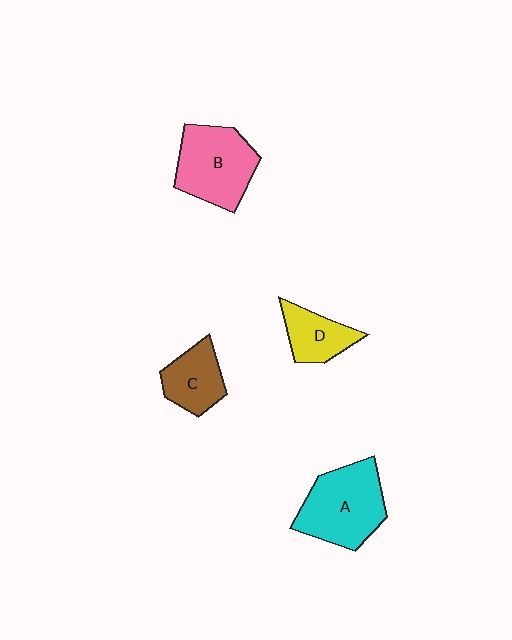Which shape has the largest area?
Shape A (cyan).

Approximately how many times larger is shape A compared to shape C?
Approximately 1.7 times.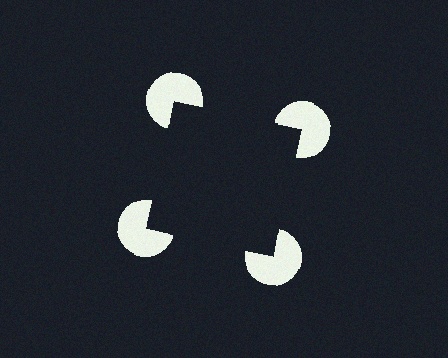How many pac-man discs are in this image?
There are 4 — one at each vertex of the illusory square.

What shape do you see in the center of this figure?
An illusory square — its edges are inferred from the aligned wedge cuts in the pac-man discs, not physically drawn.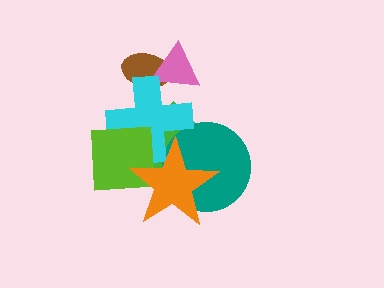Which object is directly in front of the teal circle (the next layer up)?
The cyan cross is directly in front of the teal circle.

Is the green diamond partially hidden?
Yes, it is partially covered by another shape.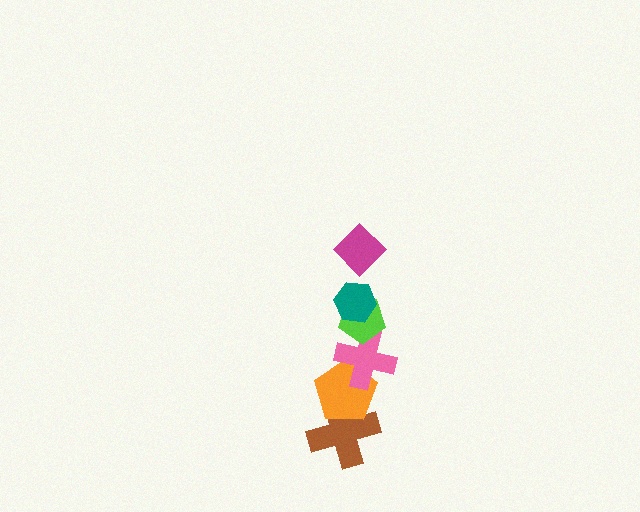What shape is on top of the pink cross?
The lime pentagon is on top of the pink cross.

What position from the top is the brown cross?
The brown cross is 6th from the top.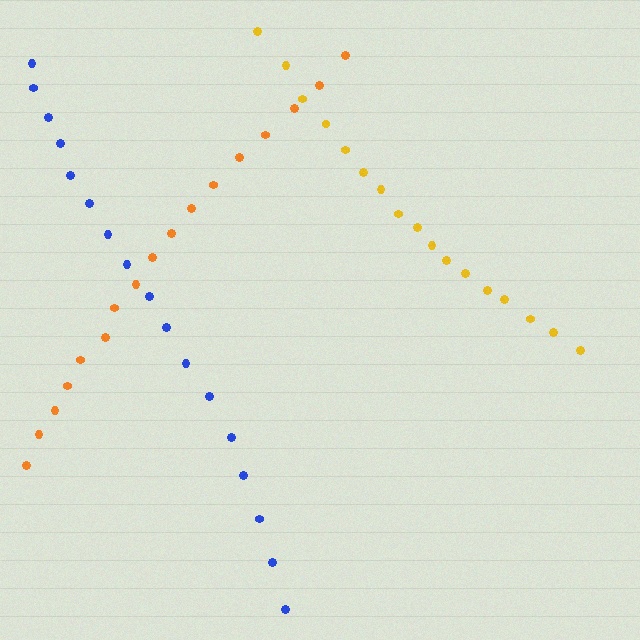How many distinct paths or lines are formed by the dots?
There are 3 distinct paths.